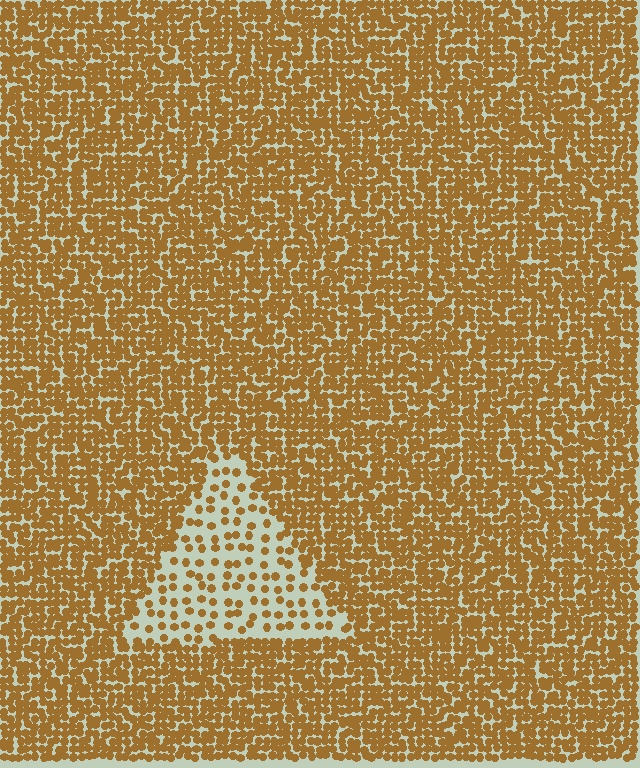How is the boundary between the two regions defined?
The boundary is defined by a change in element density (approximately 2.8x ratio). All elements are the same color, size, and shape.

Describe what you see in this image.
The image contains small brown elements arranged at two different densities. A triangle-shaped region is visible where the elements are less densely packed than the surrounding area.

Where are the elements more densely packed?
The elements are more densely packed outside the triangle boundary.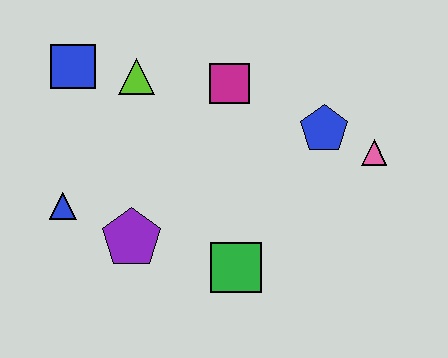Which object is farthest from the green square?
The blue square is farthest from the green square.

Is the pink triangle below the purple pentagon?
No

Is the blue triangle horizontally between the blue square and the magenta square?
No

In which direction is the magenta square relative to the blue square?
The magenta square is to the right of the blue square.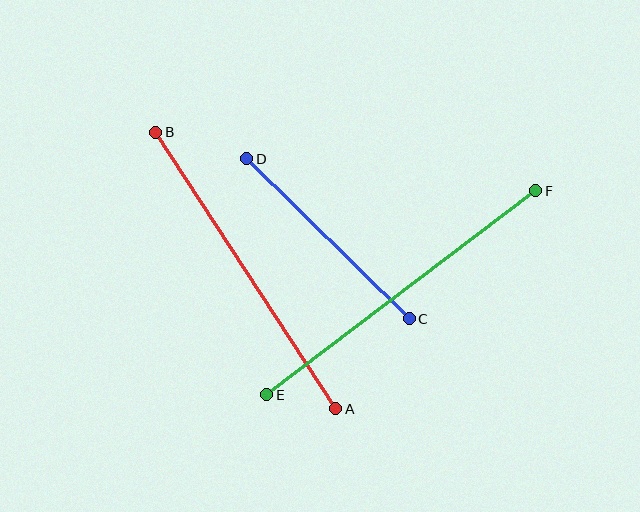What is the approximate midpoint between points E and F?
The midpoint is at approximately (401, 293) pixels.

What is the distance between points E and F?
The distance is approximately 338 pixels.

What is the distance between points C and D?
The distance is approximately 228 pixels.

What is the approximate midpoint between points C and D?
The midpoint is at approximately (328, 239) pixels.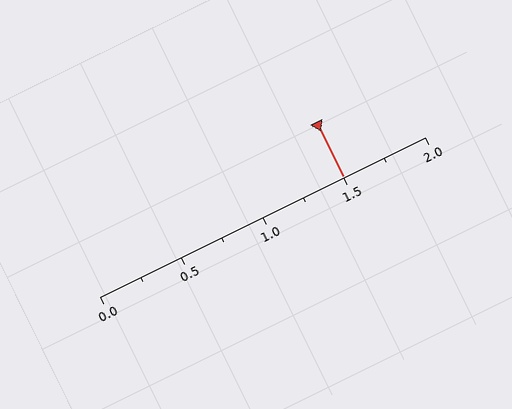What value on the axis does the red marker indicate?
The marker indicates approximately 1.5.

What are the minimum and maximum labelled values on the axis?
The axis runs from 0.0 to 2.0.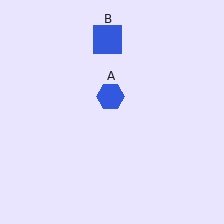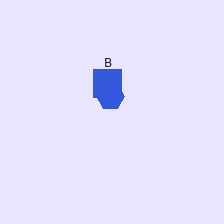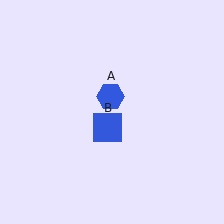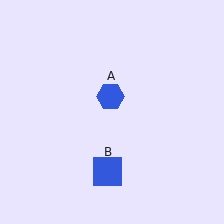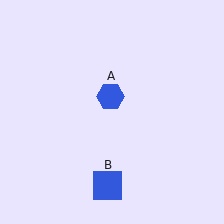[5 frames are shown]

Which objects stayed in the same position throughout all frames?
Blue hexagon (object A) remained stationary.